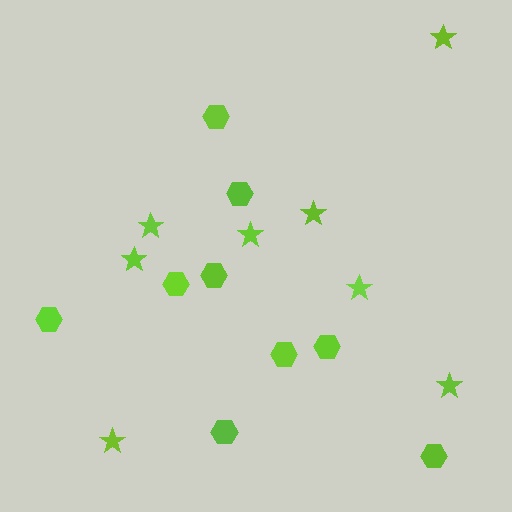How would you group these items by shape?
There are 2 groups: one group of stars (8) and one group of hexagons (9).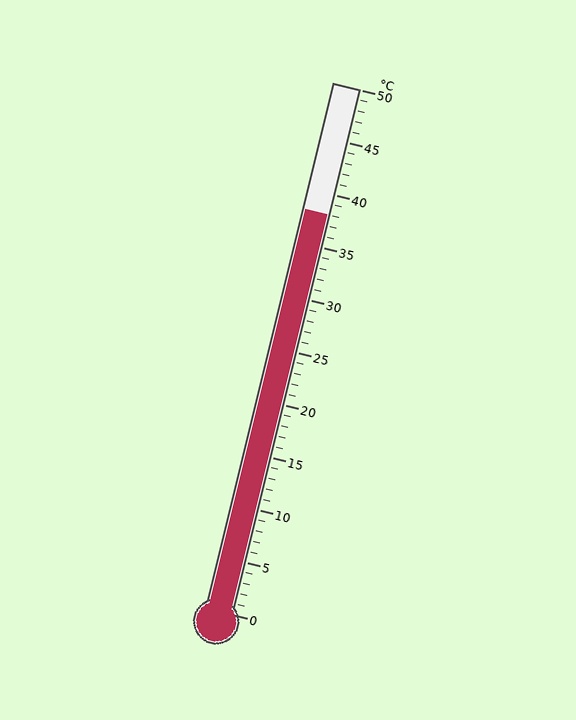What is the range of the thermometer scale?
The thermometer scale ranges from 0°C to 50°C.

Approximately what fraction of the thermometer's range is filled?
The thermometer is filled to approximately 75% of its range.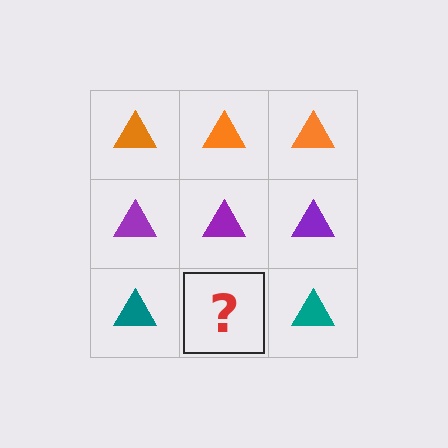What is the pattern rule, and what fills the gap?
The rule is that each row has a consistent color. The gap should be filled with a teal triangle.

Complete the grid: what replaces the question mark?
The question mark should be replaced with a teal triangle.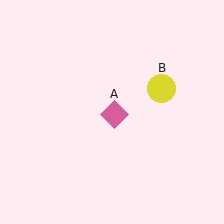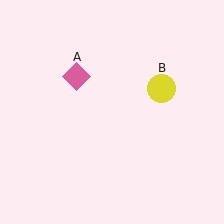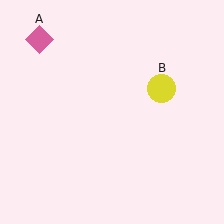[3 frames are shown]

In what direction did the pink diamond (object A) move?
The pink diamond (object A) moved up and to the left.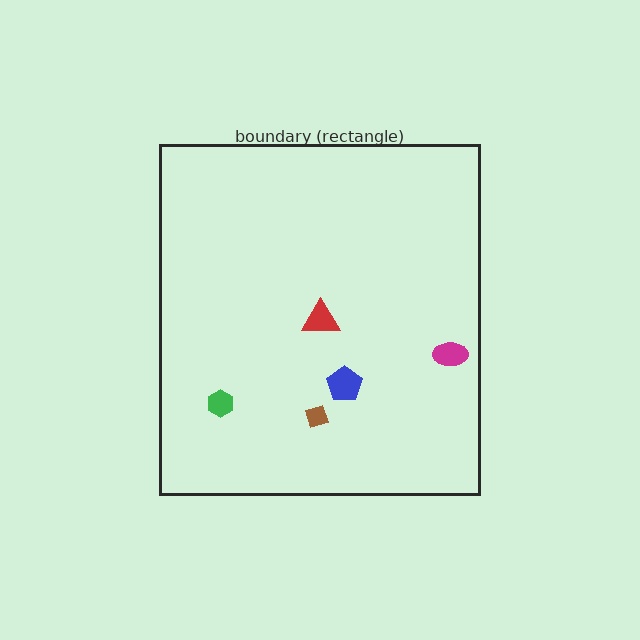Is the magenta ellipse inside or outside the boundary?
Inside.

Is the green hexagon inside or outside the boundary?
Inside.